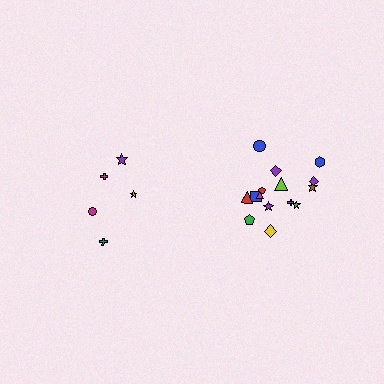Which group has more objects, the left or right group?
The right group.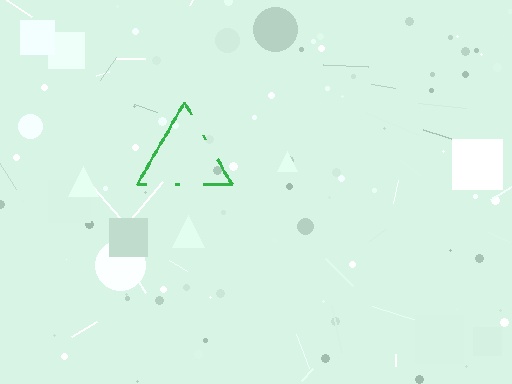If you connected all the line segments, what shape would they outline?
They would outline a triangle.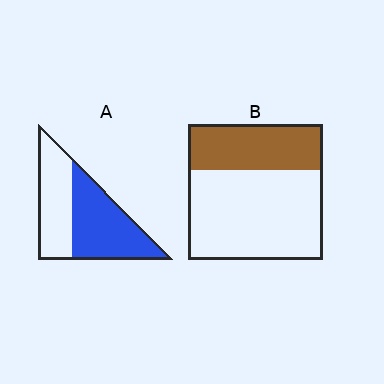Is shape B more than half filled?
No.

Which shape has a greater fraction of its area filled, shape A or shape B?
Shape A.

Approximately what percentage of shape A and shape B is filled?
A is approximately 55% and B is approximately 35%.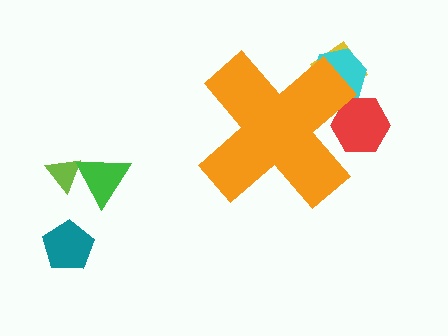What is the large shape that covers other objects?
An orange cross.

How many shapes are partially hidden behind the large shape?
3 shapes are partially hidden.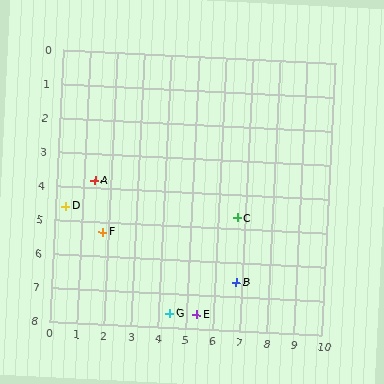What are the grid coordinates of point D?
Point D is at approximately (0.4, 4.6).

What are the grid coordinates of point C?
Point C is at approximately (6.7, 4.7).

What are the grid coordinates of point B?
Point B is at approximately (6.8, 6.6).